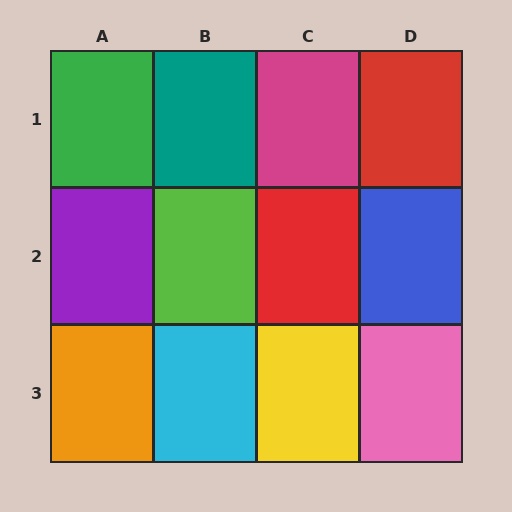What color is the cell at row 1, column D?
Red.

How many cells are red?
2 cells are red.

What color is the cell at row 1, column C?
Magenta.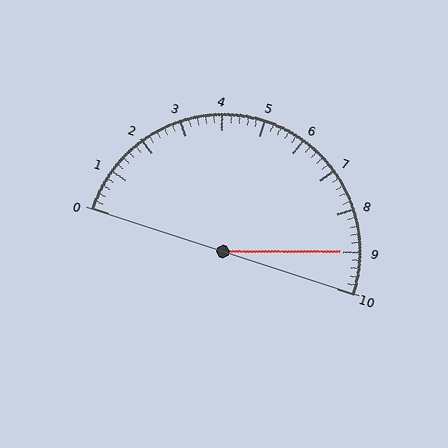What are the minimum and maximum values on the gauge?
The gauge ranges from 0 to 10.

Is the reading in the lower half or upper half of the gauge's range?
The reading is in the upper half of the range (0 to 10).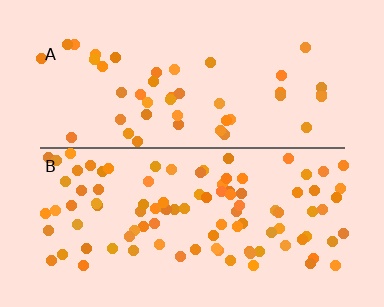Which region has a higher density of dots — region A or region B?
B (the bottom).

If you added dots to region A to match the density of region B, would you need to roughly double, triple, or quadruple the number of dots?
Approximately double.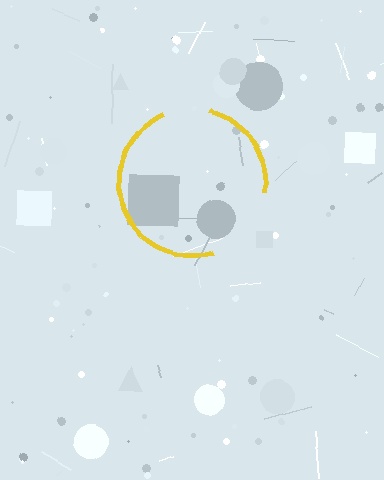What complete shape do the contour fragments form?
The contour fragments form a circle.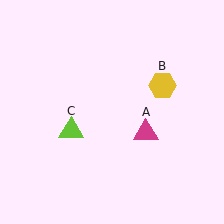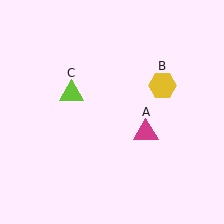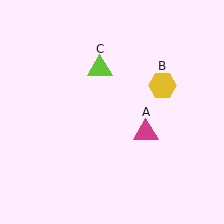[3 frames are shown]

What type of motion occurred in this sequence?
The lime triangle (object C) rotated clockwise around the center of the scene.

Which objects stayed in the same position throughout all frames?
Magenta triangle (object A) and yellow hexagon (object B) remained stationary.